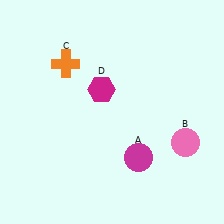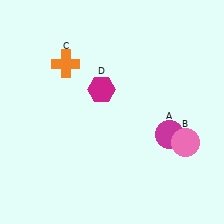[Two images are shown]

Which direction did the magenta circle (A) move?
The magenta circle (A) moved right.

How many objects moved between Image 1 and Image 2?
1 object moved between the two images.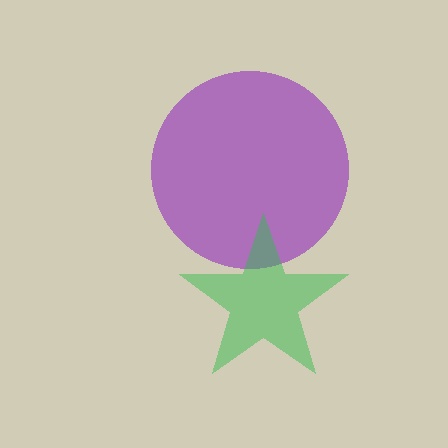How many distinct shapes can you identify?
There are 2 distinct shapes: a purple circle, a green star.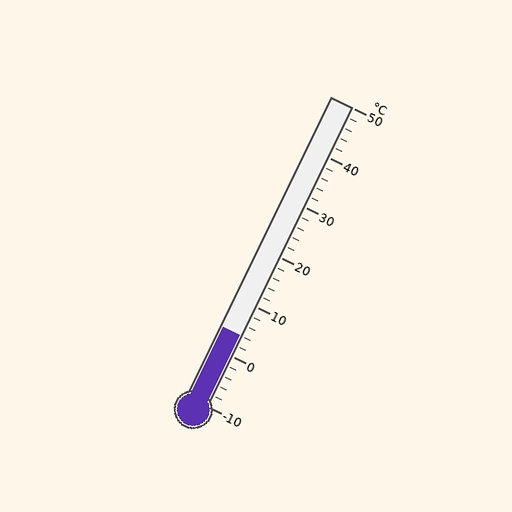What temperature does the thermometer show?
The thermometer shows approximately 4°C.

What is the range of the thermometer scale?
The thermometer scale ranges from -10°C to 50°C.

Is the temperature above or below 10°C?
The temperature is below 10°C.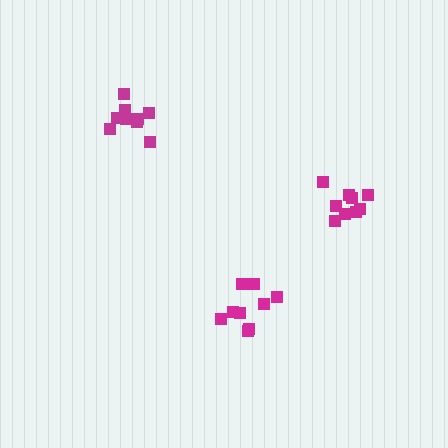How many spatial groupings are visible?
There are 3 spatial groupings.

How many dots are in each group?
Group 1: 9 dots, Group 2: 9 dots, Group 3: 9 dots (27 total).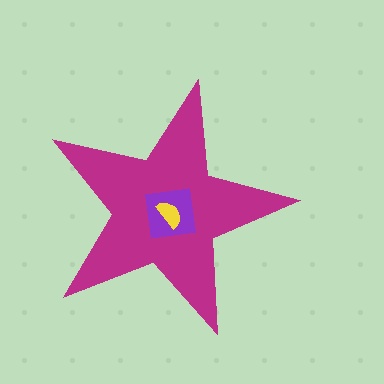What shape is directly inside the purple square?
The yellow semicircle.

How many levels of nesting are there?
3.